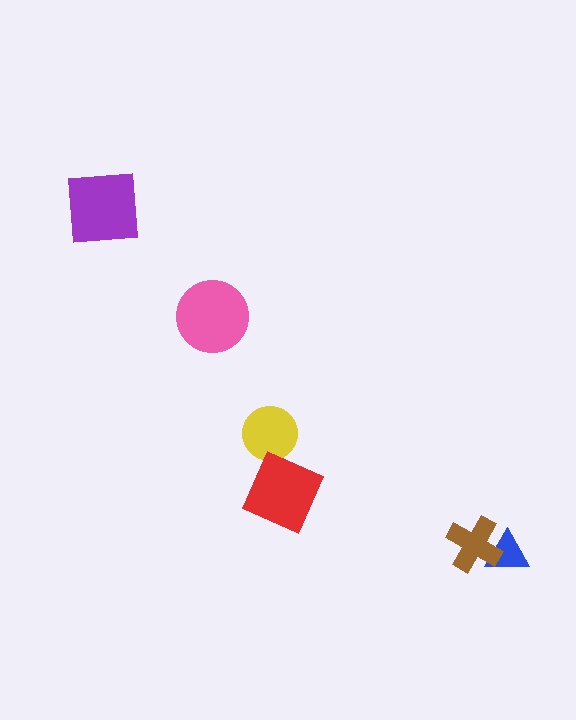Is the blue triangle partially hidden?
Yes, it is partially covered by another shape.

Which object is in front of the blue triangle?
The brown cross is in front of the blue triangle.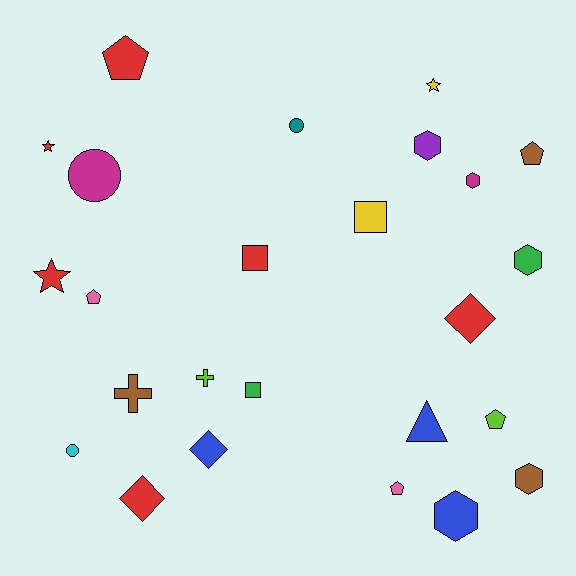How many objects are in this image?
There are 25 objects.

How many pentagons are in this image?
There are 5 pentagons.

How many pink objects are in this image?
There are 2 pink objects.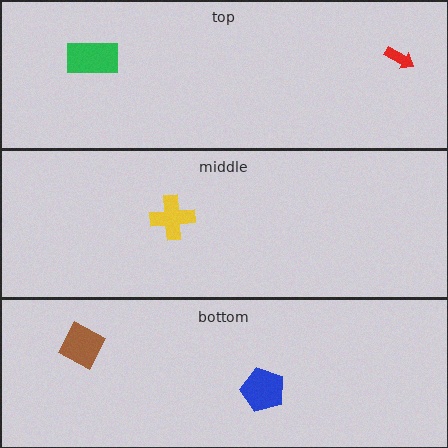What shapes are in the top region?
The red arrow, the green rectangle.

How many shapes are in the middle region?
1.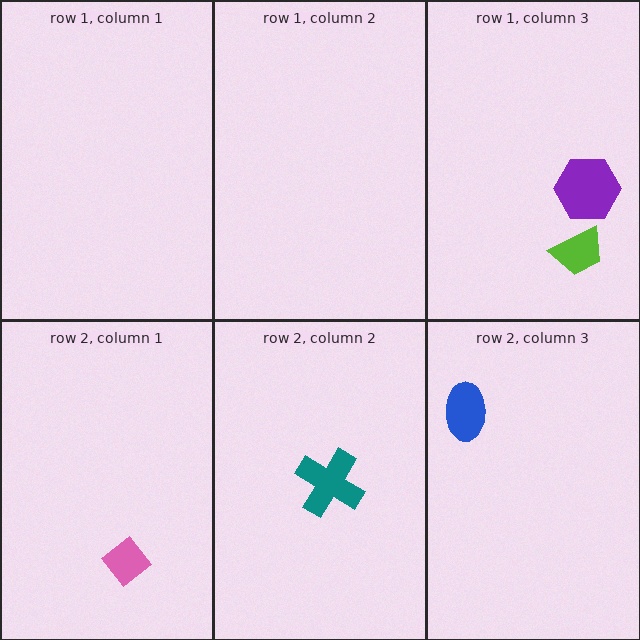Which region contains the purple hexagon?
The row 1, column 3 region.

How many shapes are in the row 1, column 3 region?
2.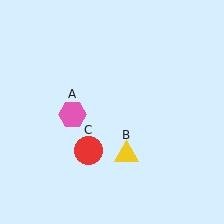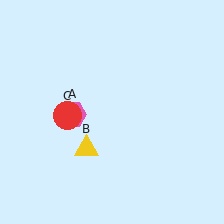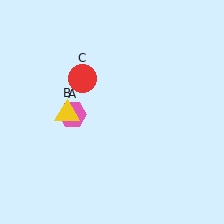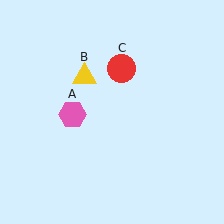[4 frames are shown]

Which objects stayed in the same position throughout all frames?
Pink hexagon (object A) remained stationary.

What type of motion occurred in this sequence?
The yellow triangle (object B), red circle (object C) rotated clockwise around the center of the scene.